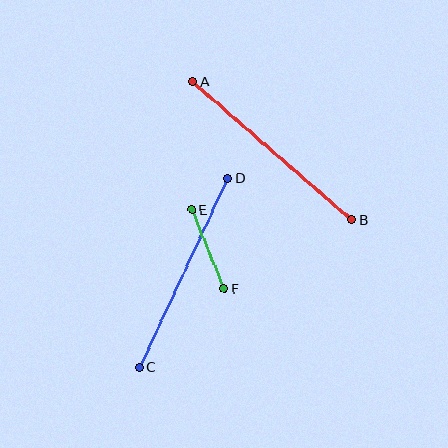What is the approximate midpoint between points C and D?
The midpoint is at approximately (184, 273) pixels.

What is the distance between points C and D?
The distance is approximately 209 pixels.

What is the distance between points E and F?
The distance is approximately 85 pixels.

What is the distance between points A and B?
The distance is approximately 211 pixels.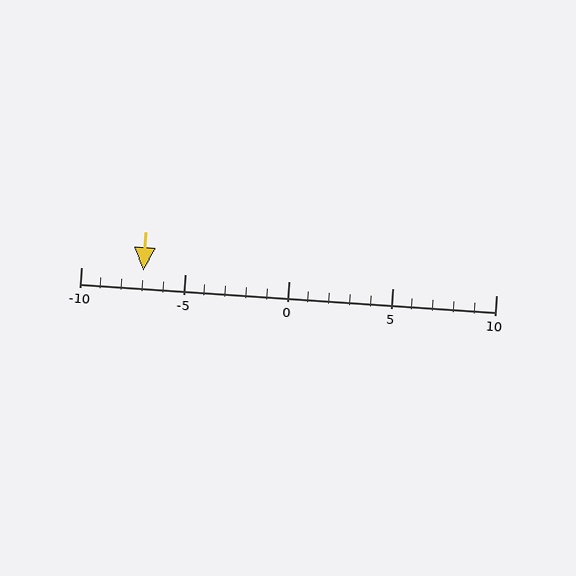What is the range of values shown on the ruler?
The ruler shows values from -10 to 10.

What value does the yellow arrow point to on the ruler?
The yellow arrow points to approximately -7.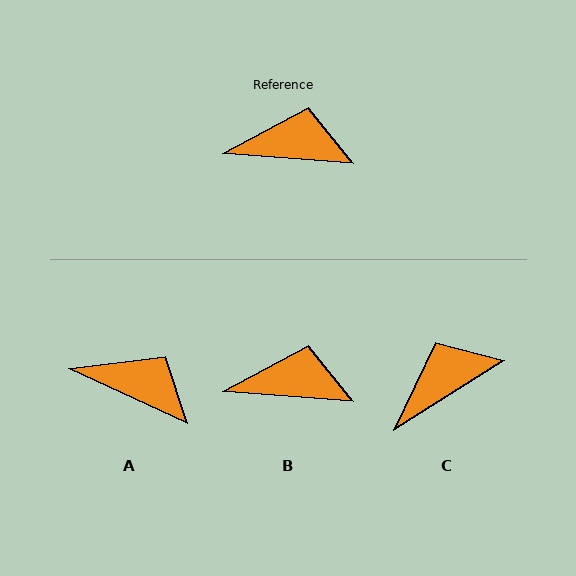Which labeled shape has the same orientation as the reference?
B.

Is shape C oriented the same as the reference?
No, it is off by about 36 degrees.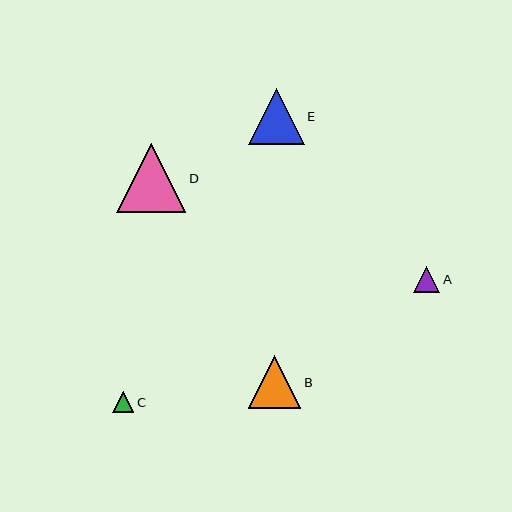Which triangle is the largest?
Triangle D is the largest with a size of approximately 69 pixels.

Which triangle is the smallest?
Triangle C is the smallest with a size of approximately 21 pixels.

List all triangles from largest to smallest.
From largest to smallest: D, E, B, A, C.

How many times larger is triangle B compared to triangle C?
Triangle B is approximately 2.5 times the size of triangle C.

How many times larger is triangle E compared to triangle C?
Triangle E is approximately 2.7 times the size of triangle C.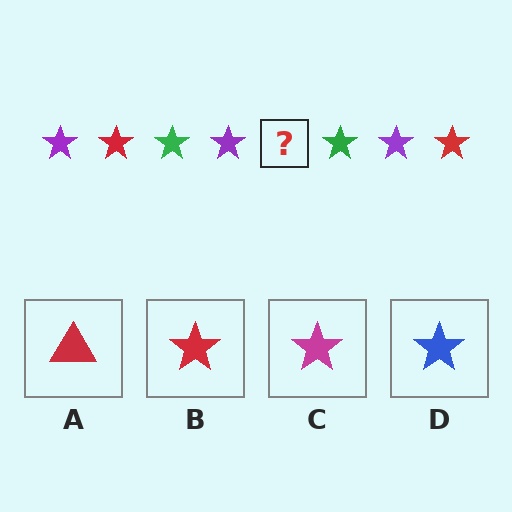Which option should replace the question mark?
Option B.